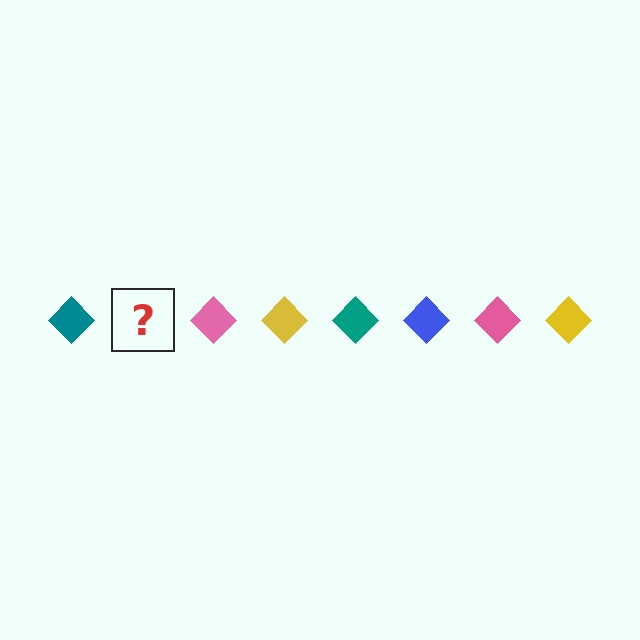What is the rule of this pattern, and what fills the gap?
The rule is that the pattern cycles through teal, blue, pink, yellow diamonds. The gap should be filled with a blue diamond.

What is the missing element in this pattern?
The missing element is a blue diamond.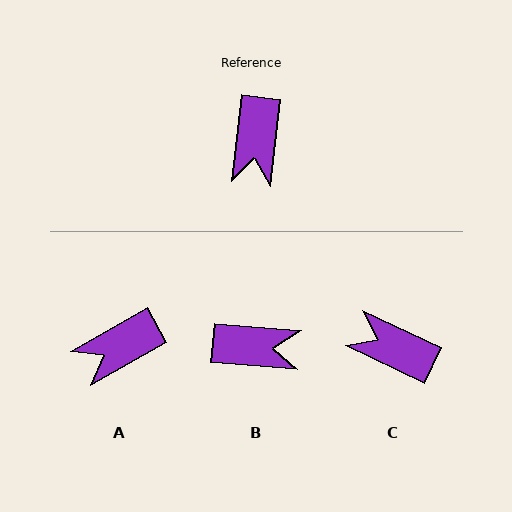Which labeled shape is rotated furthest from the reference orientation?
C, about 109 degrees away.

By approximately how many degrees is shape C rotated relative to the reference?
Approximately 109 degrees clockwise.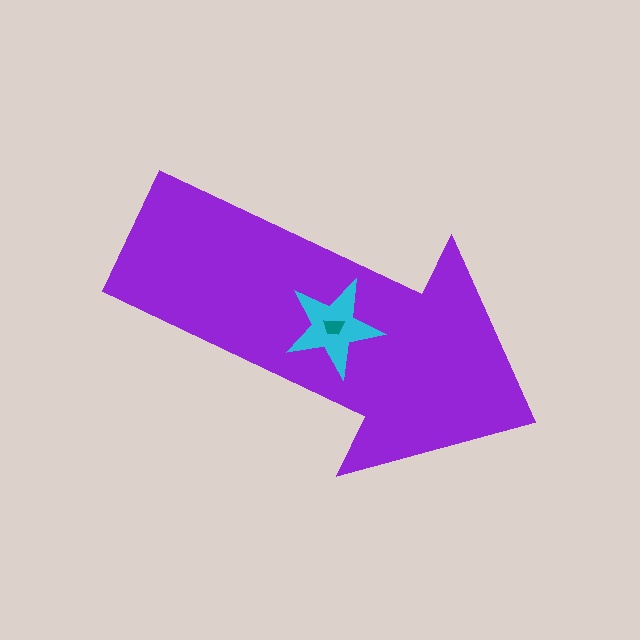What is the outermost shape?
The purple arrow.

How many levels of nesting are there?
3.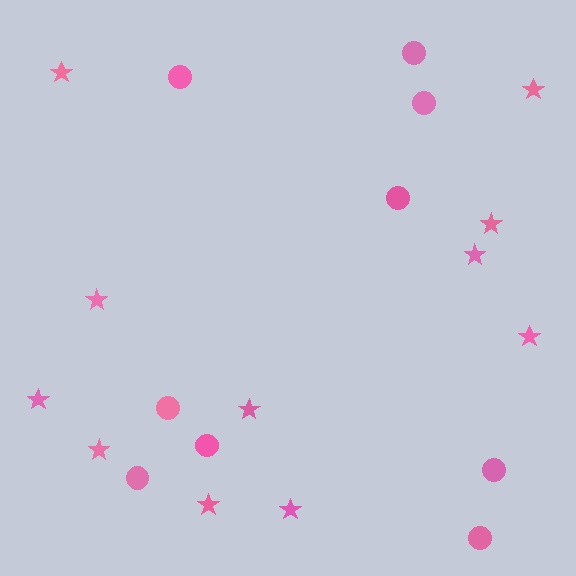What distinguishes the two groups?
There are 2 groups: one group of stars (11) and one group of circles (9).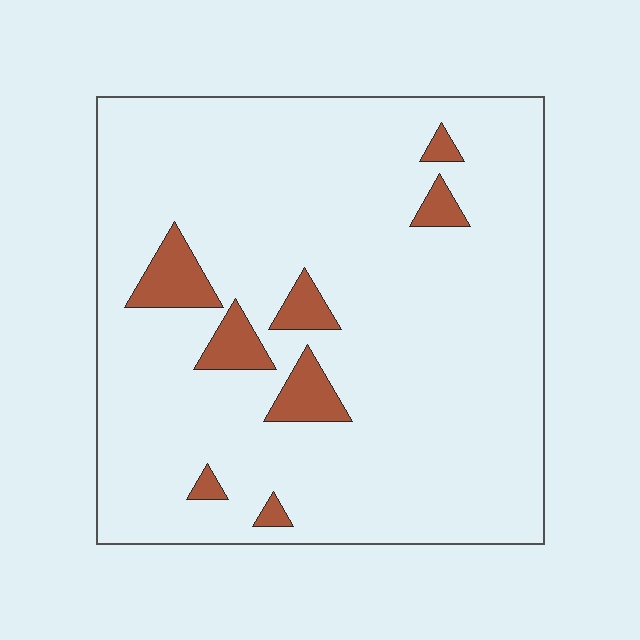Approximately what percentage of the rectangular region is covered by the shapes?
Approximately 10%.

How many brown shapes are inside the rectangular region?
8.